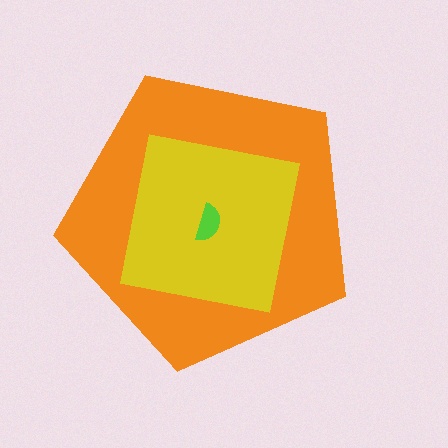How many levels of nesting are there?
3.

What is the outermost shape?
The orange pentagon.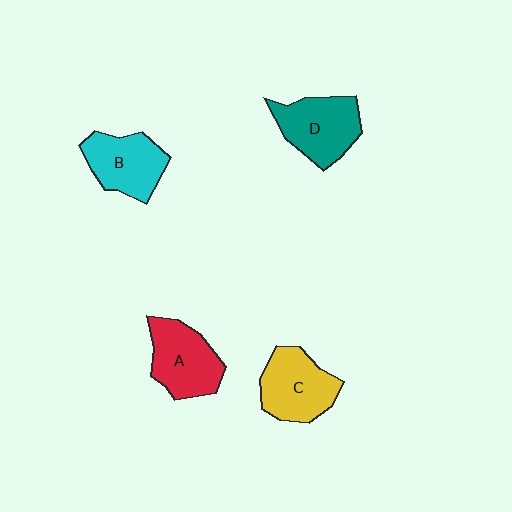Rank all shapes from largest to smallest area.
From largest to smallest: D (teal), A (red), C (yellow), B (cyan).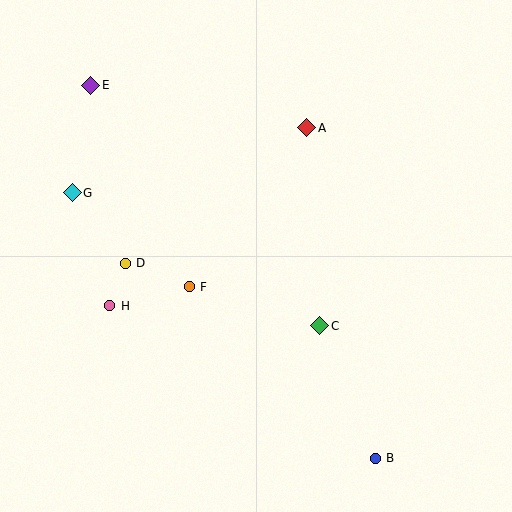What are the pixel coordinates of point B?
Point B is at (375, 458).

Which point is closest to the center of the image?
Point F at (189, 287) is closest to the center.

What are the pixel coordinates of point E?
Point E is at (91, 85).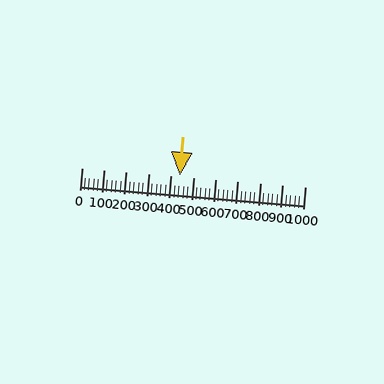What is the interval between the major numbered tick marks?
The major tick marks are spaced 100 units apart.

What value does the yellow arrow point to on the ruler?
The yellow arrow points to approximately 440.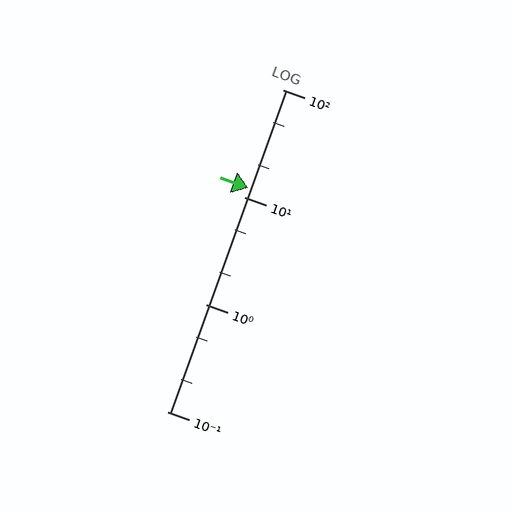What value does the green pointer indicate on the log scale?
The pointer indicates approximately 12.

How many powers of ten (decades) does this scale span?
The scale spans 3 decades, from 0.1 to 100.